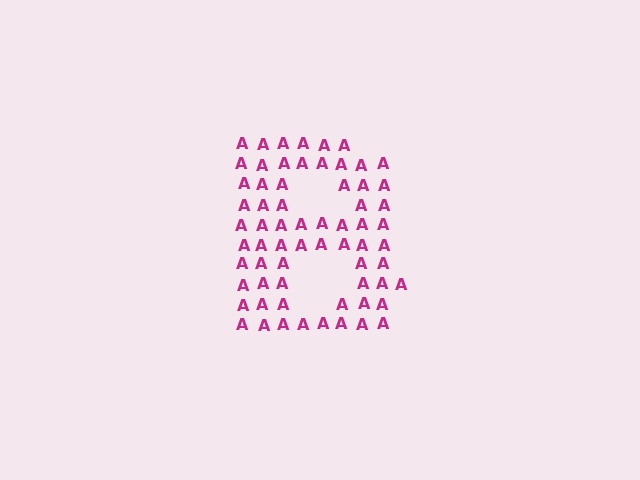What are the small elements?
The small elements are letter A's.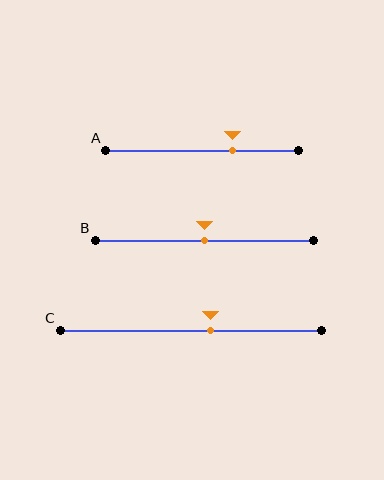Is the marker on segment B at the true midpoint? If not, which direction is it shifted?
Yes, the marker on segment B is at the true midpoint.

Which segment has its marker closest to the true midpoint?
Segment B has its marker closest to the true midpoint.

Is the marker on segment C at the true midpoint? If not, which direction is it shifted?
No, the marker on segment C is shifted to the right by about 7% of the segment length.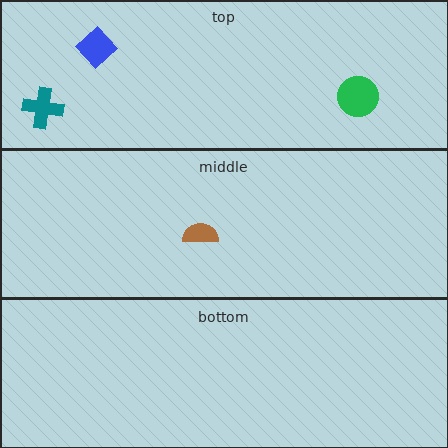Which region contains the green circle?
The top region.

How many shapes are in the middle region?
1.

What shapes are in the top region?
The green circle, the blue diamond, the teal cross.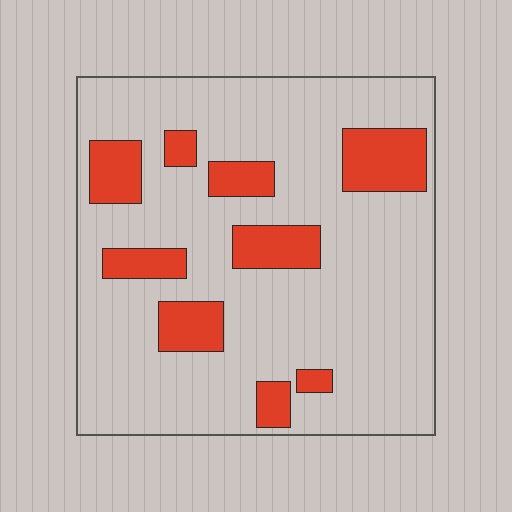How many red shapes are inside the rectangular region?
9.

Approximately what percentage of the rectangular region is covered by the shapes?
Approximately 20%.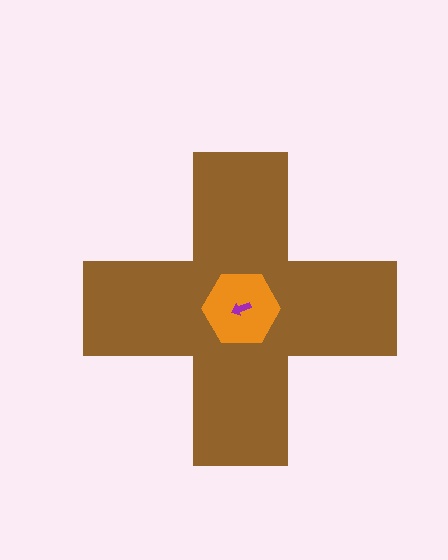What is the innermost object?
The purple arrow.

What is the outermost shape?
The brown cross.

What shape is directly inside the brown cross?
The orange hexagon.